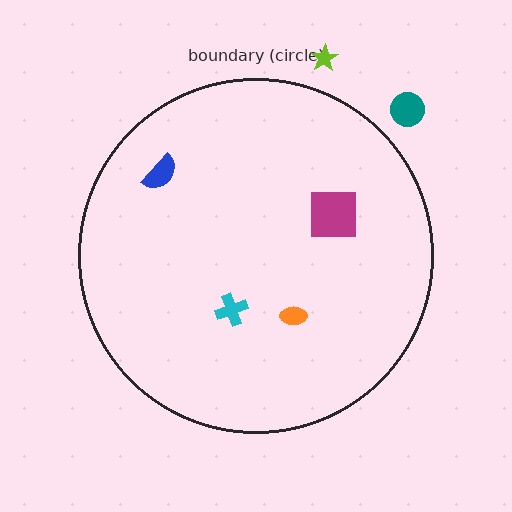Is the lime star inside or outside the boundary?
Outside.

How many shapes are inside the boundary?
4 inside, 2 outside.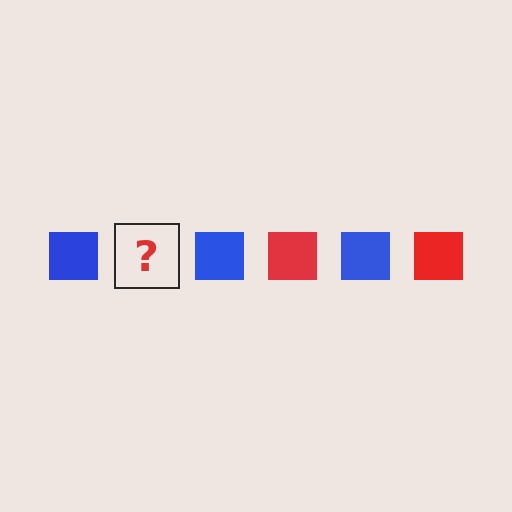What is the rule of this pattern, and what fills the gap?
The rule is that the pattern cycles through blue, red squares. The gap should be filled with a red square.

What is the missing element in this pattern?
The missing element is a red square.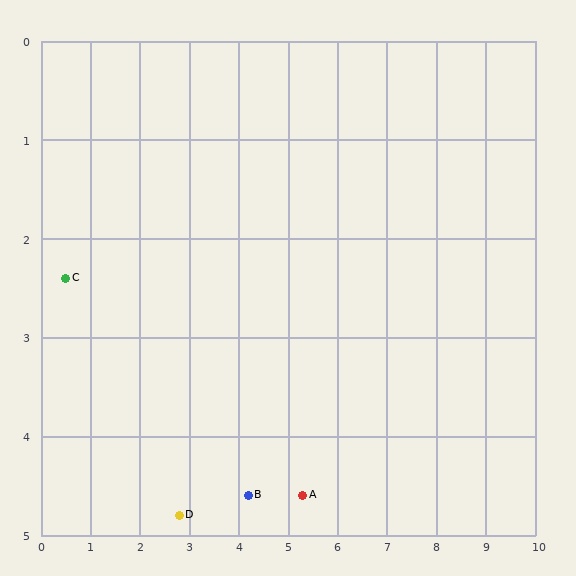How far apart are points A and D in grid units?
Points A and D are about 2.5 grid units apart.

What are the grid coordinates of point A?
Point A is at approximately (5.3, 4.6).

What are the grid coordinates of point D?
Point D is at approximately (2.8, 4.8).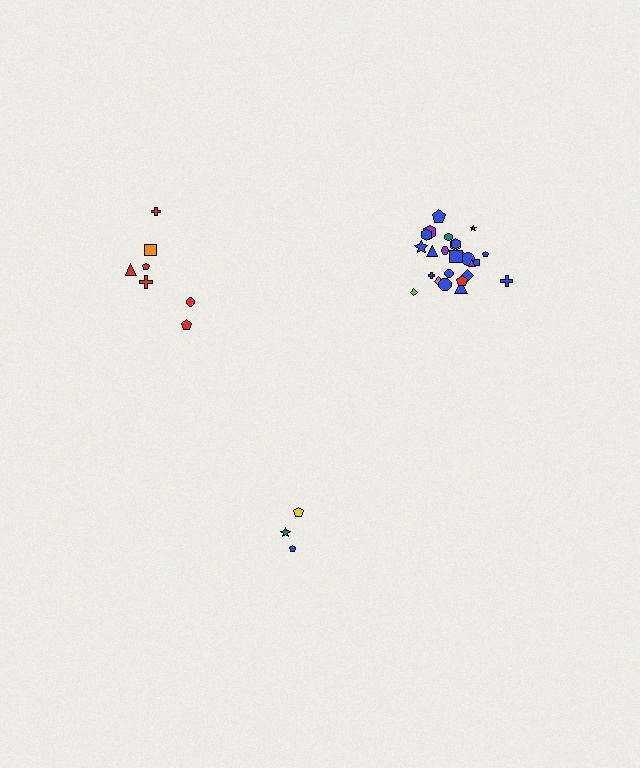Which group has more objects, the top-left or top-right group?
The top-right group.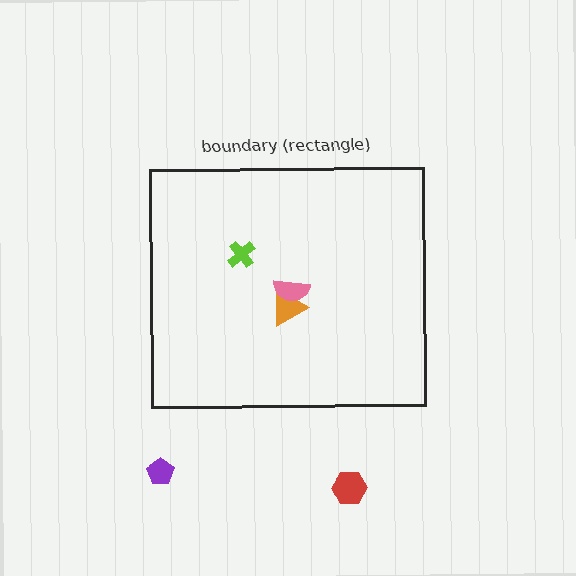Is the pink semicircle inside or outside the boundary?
Inside.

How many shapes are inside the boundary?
3 inside, 2 outside.